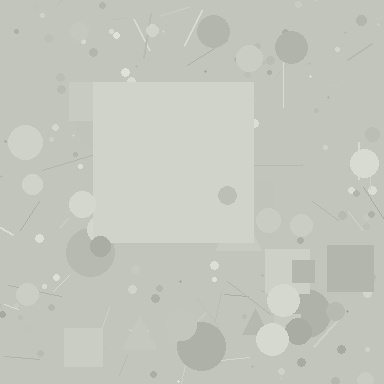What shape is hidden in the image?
A square is hidden in the image.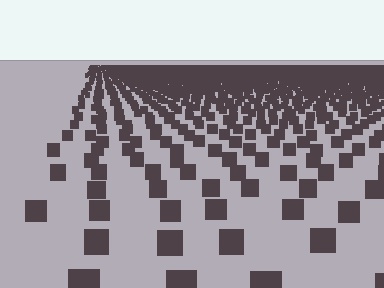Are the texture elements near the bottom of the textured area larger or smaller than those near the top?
Larger. Near the bottom, elements are closer to the viewer and appear at a bigger on-screen size.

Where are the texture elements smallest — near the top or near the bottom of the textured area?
Near the top.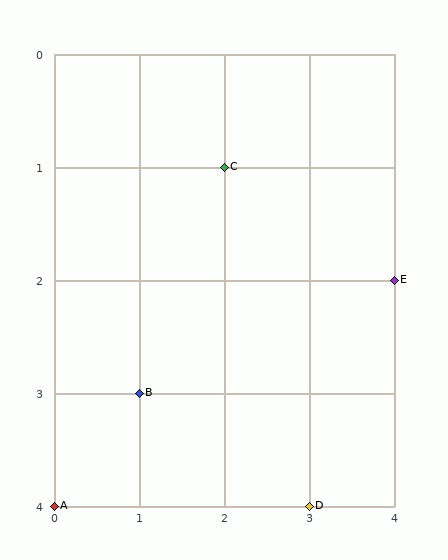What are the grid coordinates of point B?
Point B is at grid coordinates (1, 3).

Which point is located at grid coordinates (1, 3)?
Point B is at (1, 3).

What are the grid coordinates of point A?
Point A is at grid coordinates (0, 4).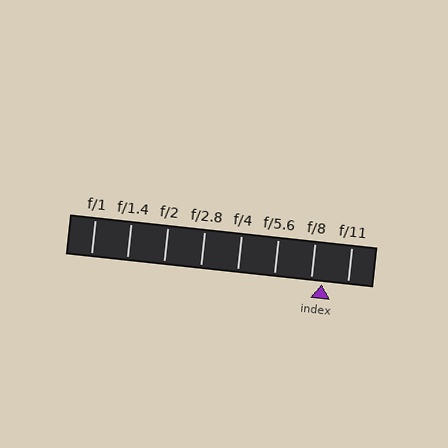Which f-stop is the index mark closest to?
The index mark is closest to f/8.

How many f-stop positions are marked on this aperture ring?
There are 8 f-stop positions marked.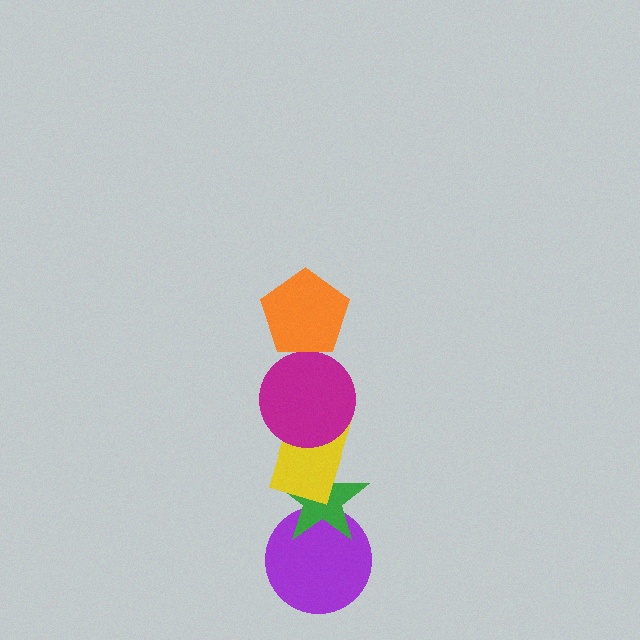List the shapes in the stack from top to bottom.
From top to bottom: the orange pentagon, the magenta circle, the yellow rectangle, the green star, the purple circle.